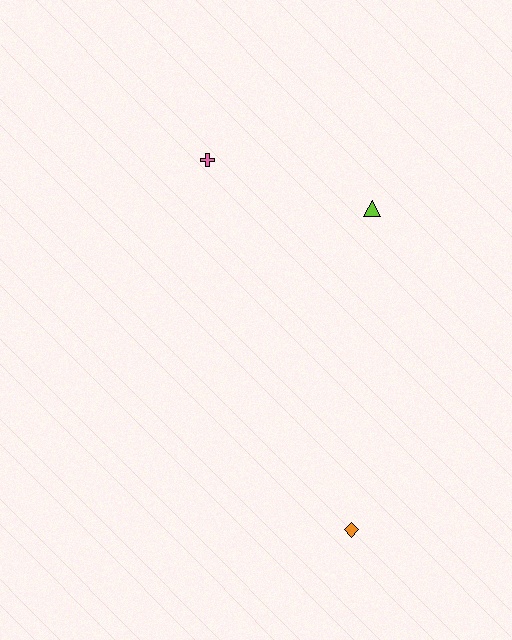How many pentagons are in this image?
There are no pentagons.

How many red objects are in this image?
There are no red objects.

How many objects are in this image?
There are 3 objects.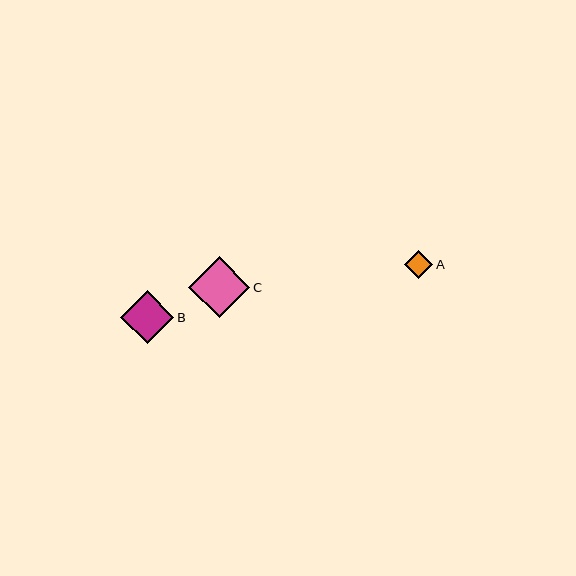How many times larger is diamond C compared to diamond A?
Diamond C is approximately 2.1 times the size of diamond A.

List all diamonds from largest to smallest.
From largest to smallest: C, B, A.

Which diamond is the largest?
Diamond C is the largest with a size of approximately 61 pixels.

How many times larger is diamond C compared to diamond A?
Diamond C is approximately 2.1 times the size of diamond A.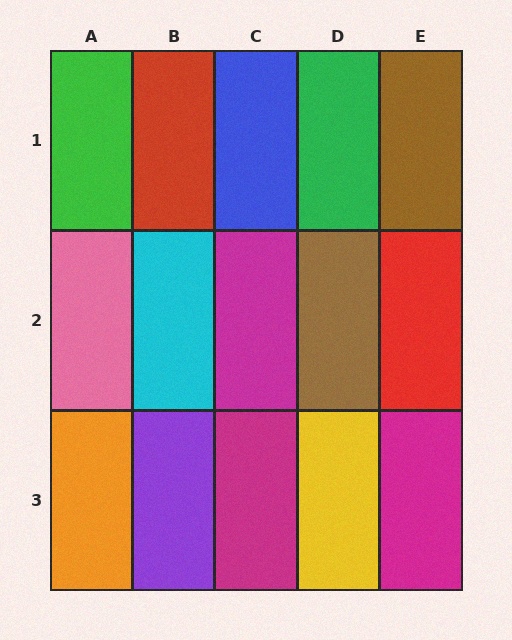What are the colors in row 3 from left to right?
Orange, purple, magenta, yellow, magenta.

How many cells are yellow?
1 cell is yellow.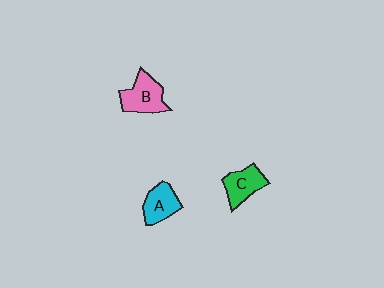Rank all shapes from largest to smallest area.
From largest to smallest: B (pink), C (green), A (cyan).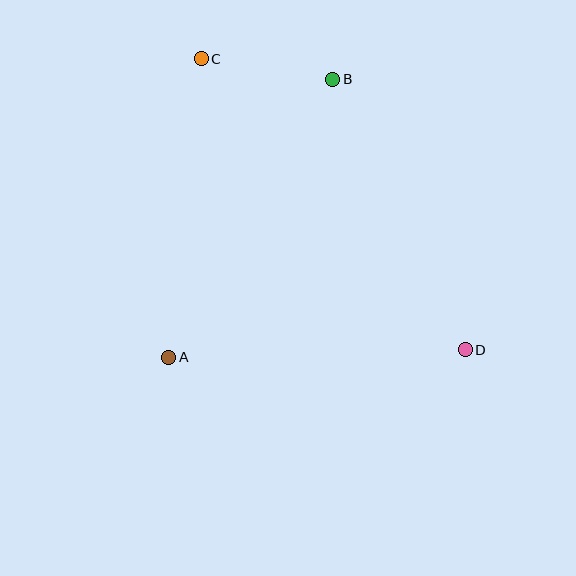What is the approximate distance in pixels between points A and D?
The distance between A and D is approximately 297 pixels.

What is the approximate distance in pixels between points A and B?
The distance between A and B is approximately 323 pixels.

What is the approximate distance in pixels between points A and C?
The distance between A and C is approximately 300 pixels.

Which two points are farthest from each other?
Points C and D are farthest from each other.